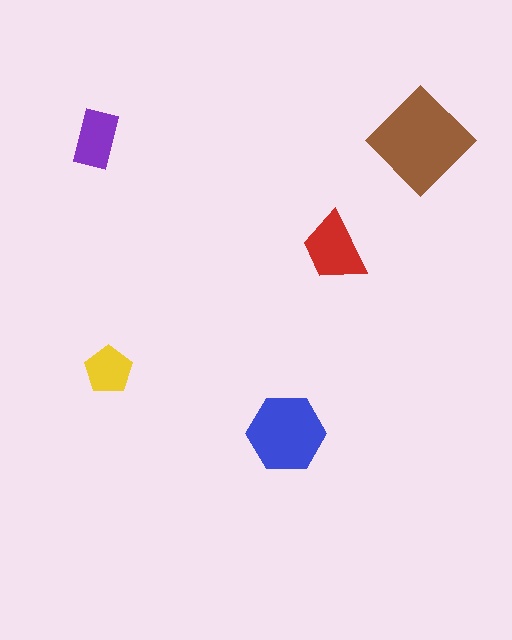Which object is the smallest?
The yellow pentagon.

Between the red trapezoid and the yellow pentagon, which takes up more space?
The red trapezoid.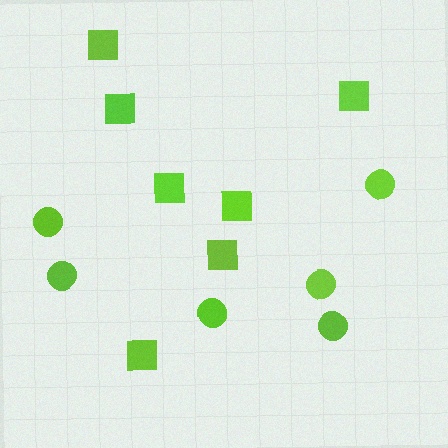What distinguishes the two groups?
There are 2 groups: one group of circles (6) and one group of squares (7).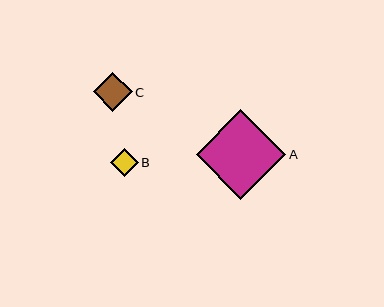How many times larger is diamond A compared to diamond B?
Diamond A is approximately 3.2 times the size of diamond B.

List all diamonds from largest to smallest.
From largest to smallest: A, C, B.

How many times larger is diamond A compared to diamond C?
Diamond A is approximately 2.3 times the size of diamond C.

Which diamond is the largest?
Diamond A is the largest with a size of approximately 89 pixels.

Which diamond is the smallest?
Diamond B is the smallest with a size of approximately 28 pixels.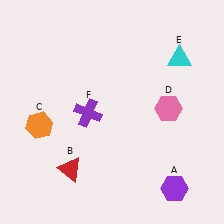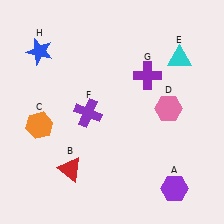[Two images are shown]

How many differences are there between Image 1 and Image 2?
There are 2 differences between the two images.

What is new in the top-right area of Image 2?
A purple cross (G) was added in the top-right area of Image 2.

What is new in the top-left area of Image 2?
A blue star (H) was added in the top-left area of Image 2.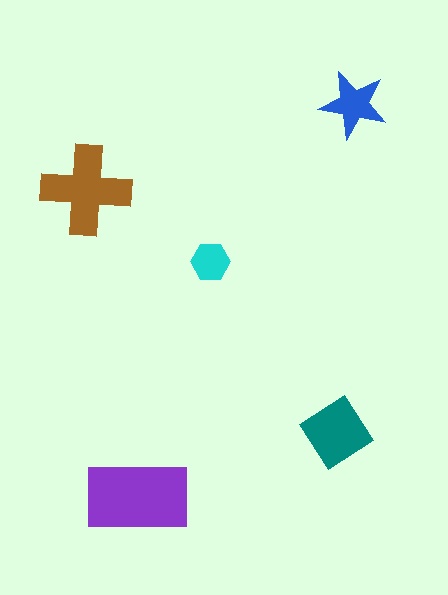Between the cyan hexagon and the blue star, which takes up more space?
The blue star.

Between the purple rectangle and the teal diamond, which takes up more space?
The purple rectangle.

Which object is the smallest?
The cyan hexagon.